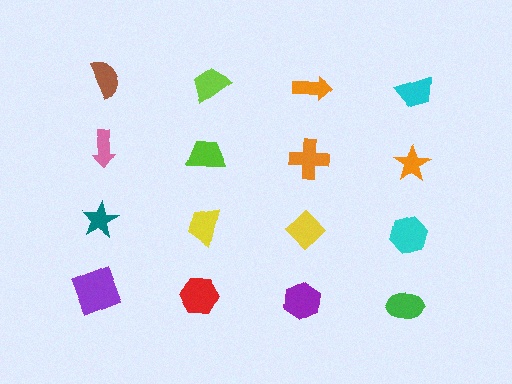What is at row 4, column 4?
A green ellipse.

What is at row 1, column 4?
A cyan trapezoid.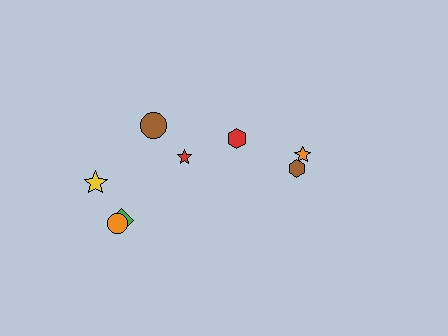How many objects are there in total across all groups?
There are 8 objects.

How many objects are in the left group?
There are 5 objects.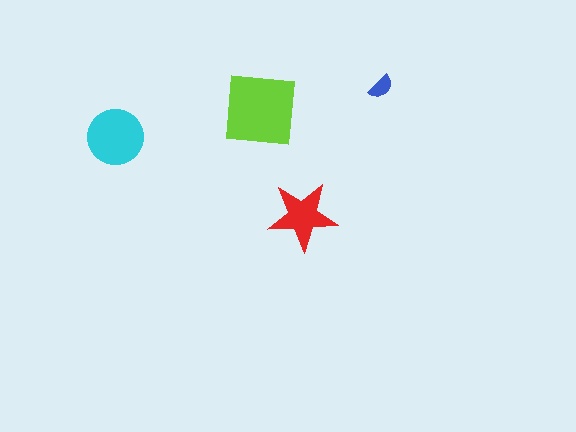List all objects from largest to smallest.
The lime square, the cyan circle, the red star, the blue semicircle.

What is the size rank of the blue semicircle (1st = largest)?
4th.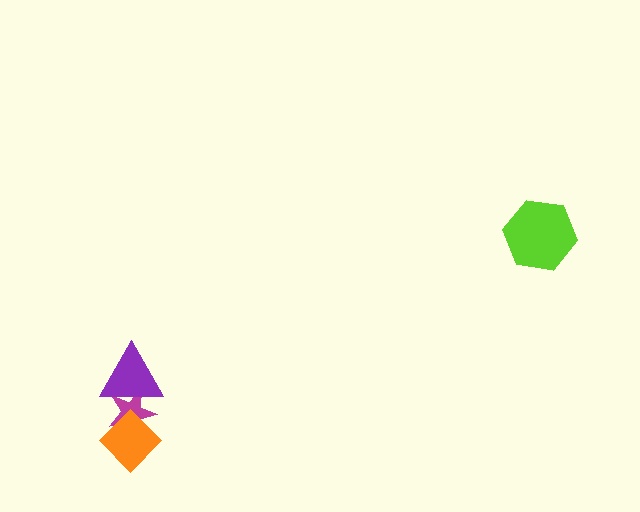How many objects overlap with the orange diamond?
1 object overlaps with the orange diamond.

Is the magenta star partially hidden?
Yes, it is partially covered by another shape.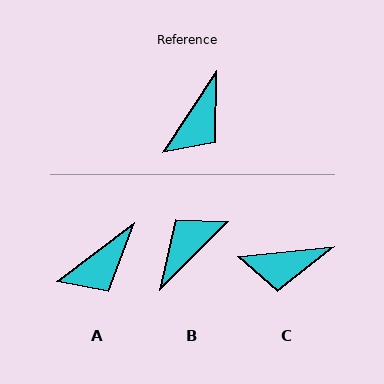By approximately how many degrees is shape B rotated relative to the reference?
Approximately 168 degrees counter-clockwise.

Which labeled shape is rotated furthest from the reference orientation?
B, about 168 degrees away.